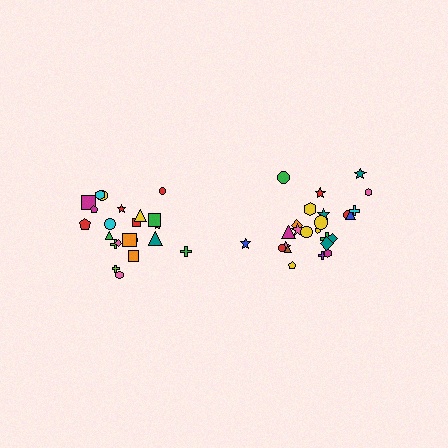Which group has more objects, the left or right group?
The right group.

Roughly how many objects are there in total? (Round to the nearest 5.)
Roughly 45 objects in total.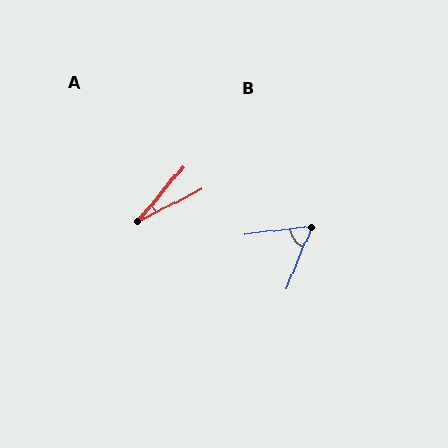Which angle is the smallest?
A, at approximately 23 degrees.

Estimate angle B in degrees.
Approximately 62 degrees.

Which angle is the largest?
B, at approximately 62 degrees.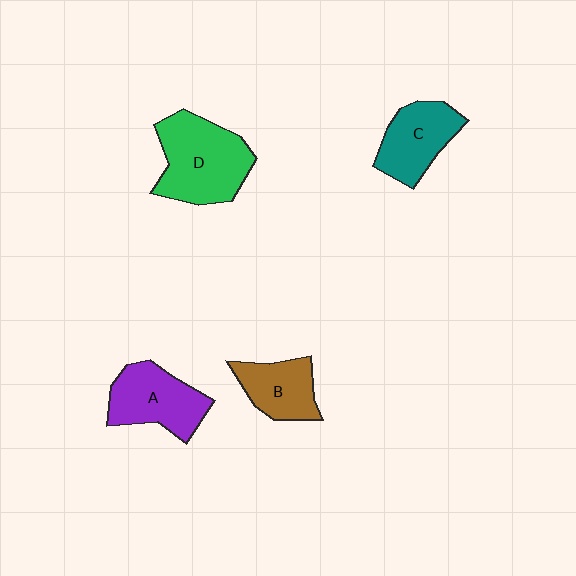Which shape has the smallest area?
Shape B (brown).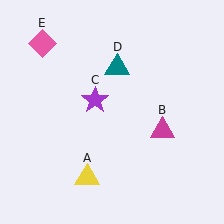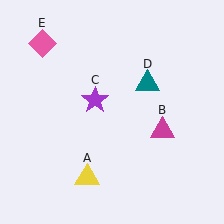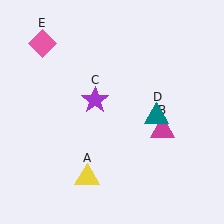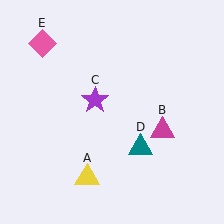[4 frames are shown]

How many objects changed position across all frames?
1 object changed position: teal triangle (object D).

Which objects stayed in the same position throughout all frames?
Yellow triangle (object A) and magenta triangle (object B) and purple star (object C) and pink diamond (object E) remained stationary.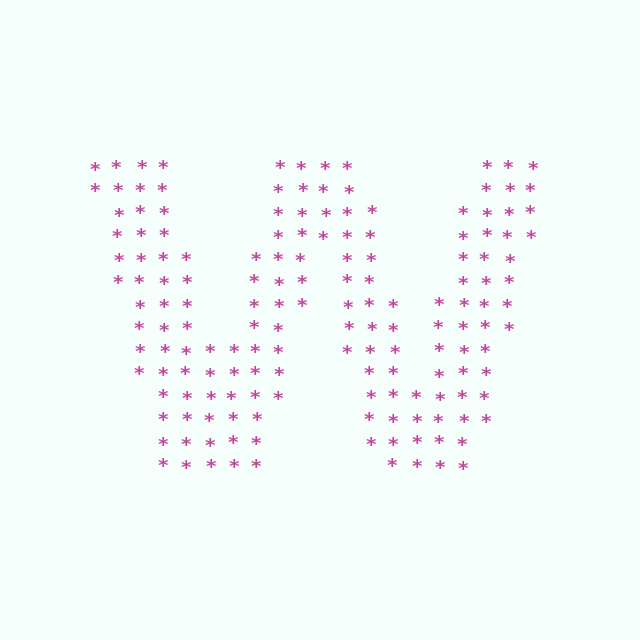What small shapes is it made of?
It is made of small asterisks.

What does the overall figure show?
The overall figure shows the letter W.